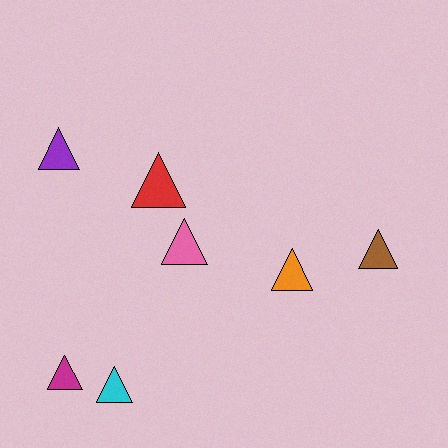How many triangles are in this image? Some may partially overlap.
There are 7 triangles.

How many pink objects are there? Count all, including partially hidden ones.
There is 1 pink object.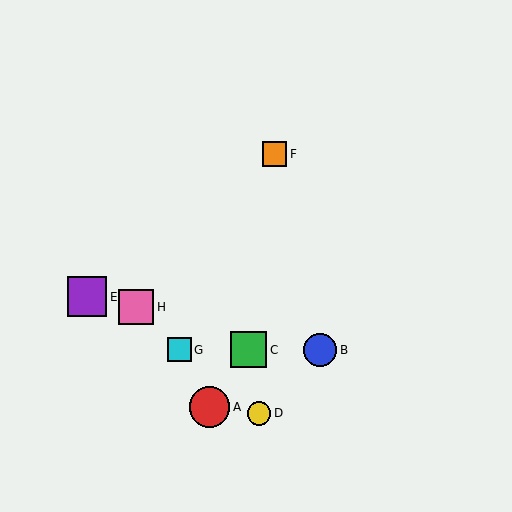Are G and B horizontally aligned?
Yes, both are at y≈350.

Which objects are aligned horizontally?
Objects B, C, G are aligned horizontally.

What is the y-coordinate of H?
Object H is at y≈307.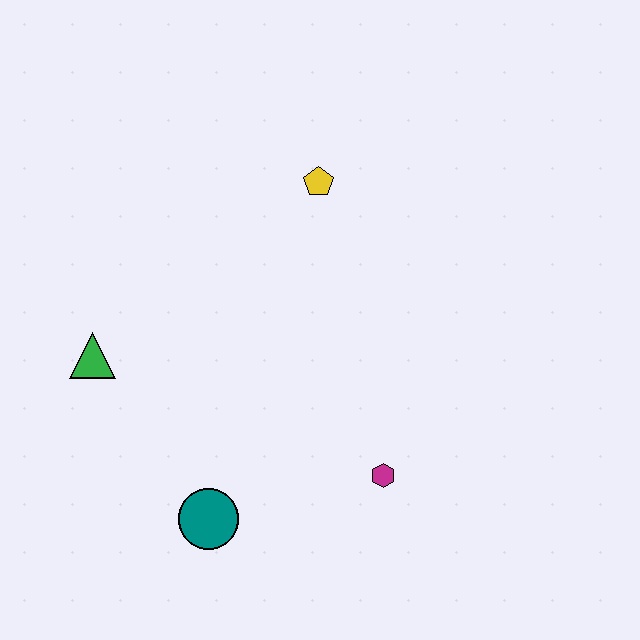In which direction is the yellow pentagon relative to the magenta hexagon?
The yellow pentagon is above the magenta hexagon.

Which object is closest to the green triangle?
The teal circle is closest to the green triangle.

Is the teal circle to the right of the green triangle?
Yes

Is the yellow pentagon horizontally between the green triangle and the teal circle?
No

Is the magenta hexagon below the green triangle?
Yes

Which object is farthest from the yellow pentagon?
The teal circle is farthest from the yellow pentagon.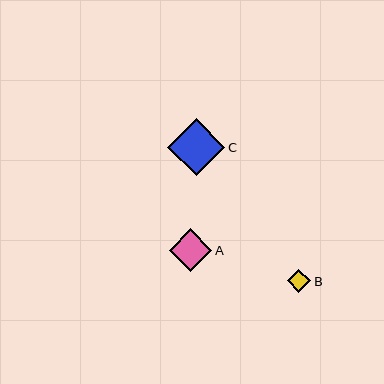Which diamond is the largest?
Diamond C is the largest with a size of approximately 57 pixels.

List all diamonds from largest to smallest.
From largest to smallest: C, A, B.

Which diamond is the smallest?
Diamond B is the smallest with a size of approximately 23 pixels.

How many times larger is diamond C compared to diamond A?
Diamond C is approximately 1.3 times the size of diamond A.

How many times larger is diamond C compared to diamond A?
Diamond C is approximately 1.3 times the size of diamond A.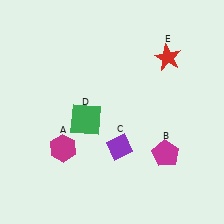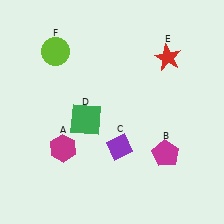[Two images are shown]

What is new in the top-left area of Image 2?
A lime circle (F) was added in the top-left area of Image 2.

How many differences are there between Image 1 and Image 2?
There is 1 difference between the two images.